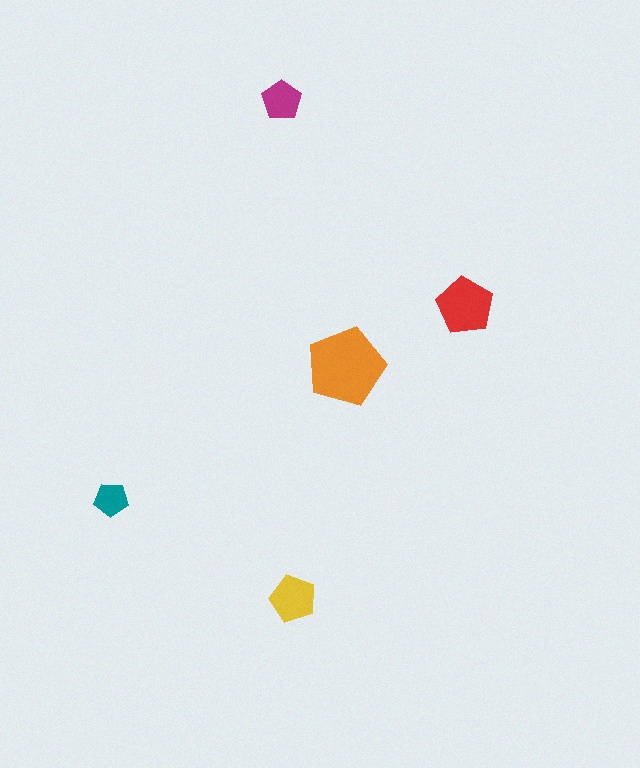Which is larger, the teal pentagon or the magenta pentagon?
The magenta one.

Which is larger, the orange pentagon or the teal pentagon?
The orange one.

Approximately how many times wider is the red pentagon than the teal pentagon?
About 1.5 times wider.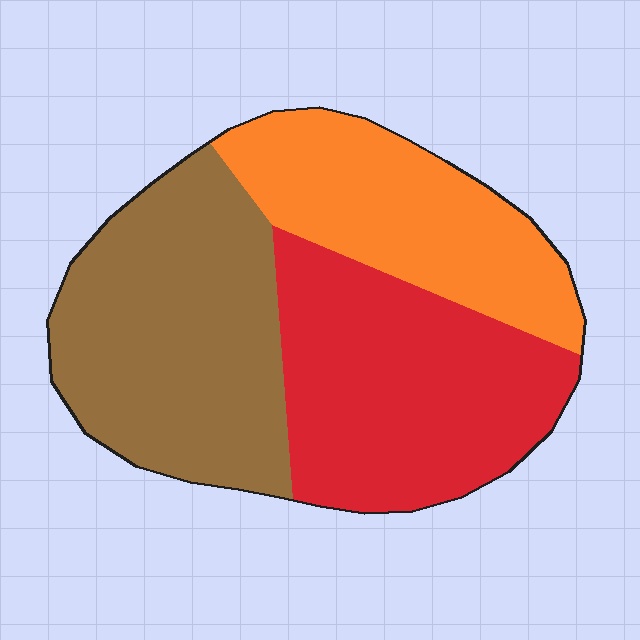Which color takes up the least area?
Orange, at roughly 25%.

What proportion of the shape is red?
Red covers about 35% of the shape.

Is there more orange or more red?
Red.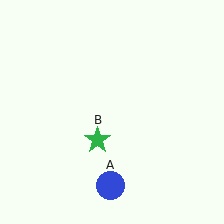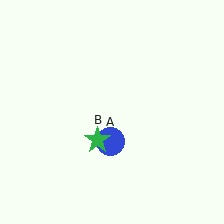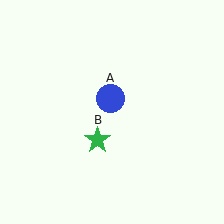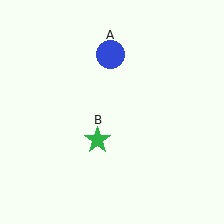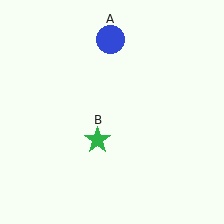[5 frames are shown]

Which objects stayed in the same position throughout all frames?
Green star (object B) remained stationary.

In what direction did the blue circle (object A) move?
The blue circle (object A) moved up.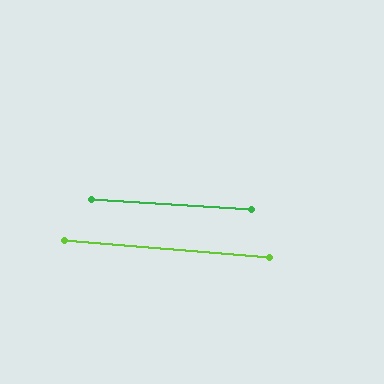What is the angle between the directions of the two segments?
Approximately 2 degrees.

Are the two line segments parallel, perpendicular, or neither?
Parallel — their directions differ by only 1.5°.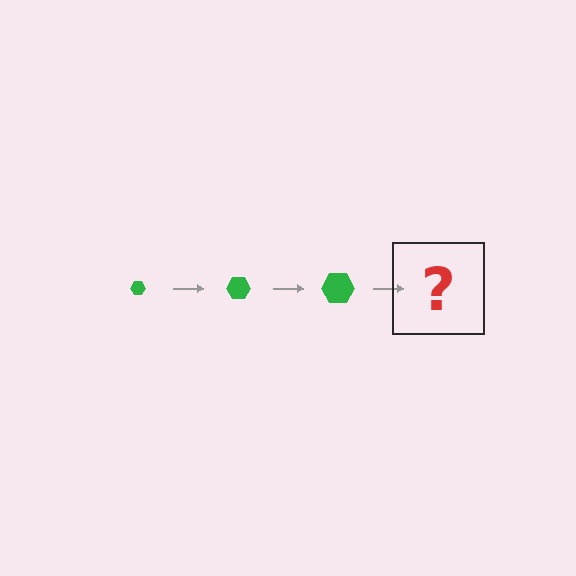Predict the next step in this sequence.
The next step is a green hexagon, larger than the previous one.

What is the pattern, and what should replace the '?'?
The pattern is that the hexagon gets progressively larger each step. The '?' should be a green hexagon, larger than the previous one.